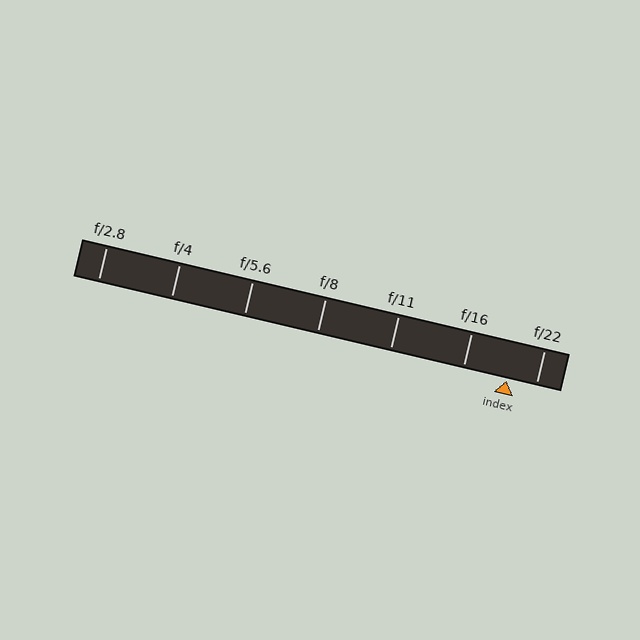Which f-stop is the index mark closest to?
The index mark is closest to f/22.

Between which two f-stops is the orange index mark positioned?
The index mark is between f/16 and f/22.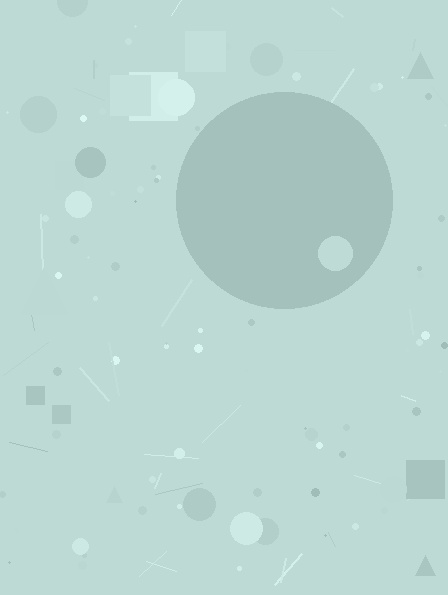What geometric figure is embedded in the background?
A circle is embedded in the background.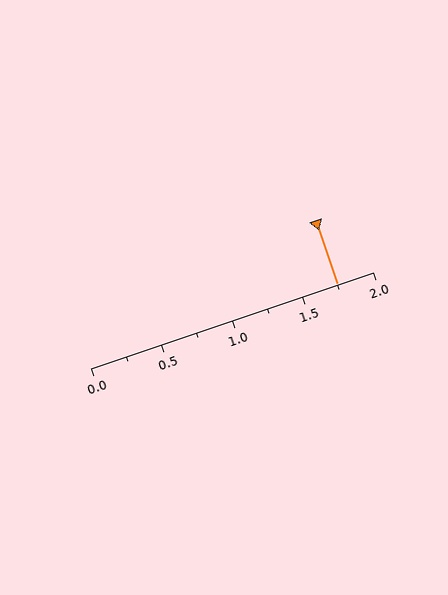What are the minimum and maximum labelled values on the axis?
The axis runs from 0.0 to 2.0.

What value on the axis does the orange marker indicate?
The marker indicates approximately 1.75.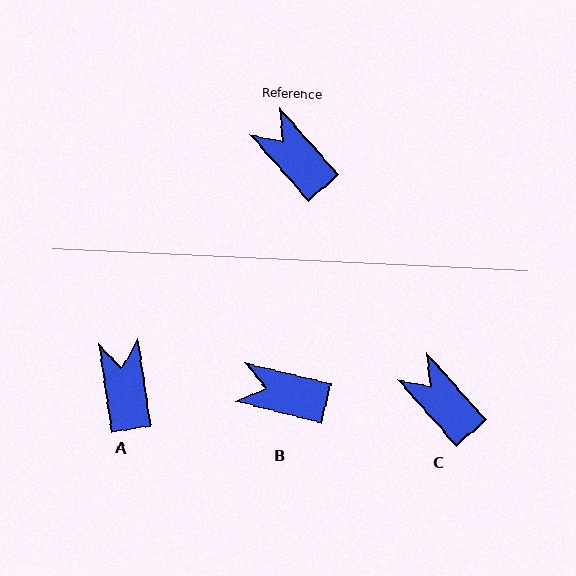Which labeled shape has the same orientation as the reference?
C.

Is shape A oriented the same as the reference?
No, it is off by about 34 degrees.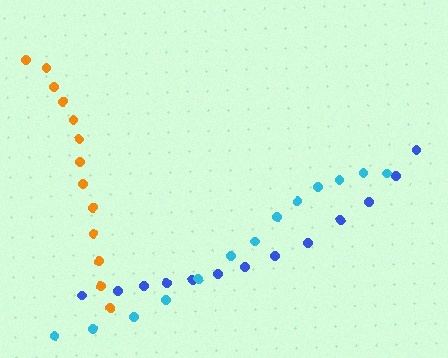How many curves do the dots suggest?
There are 3 distinct paths.